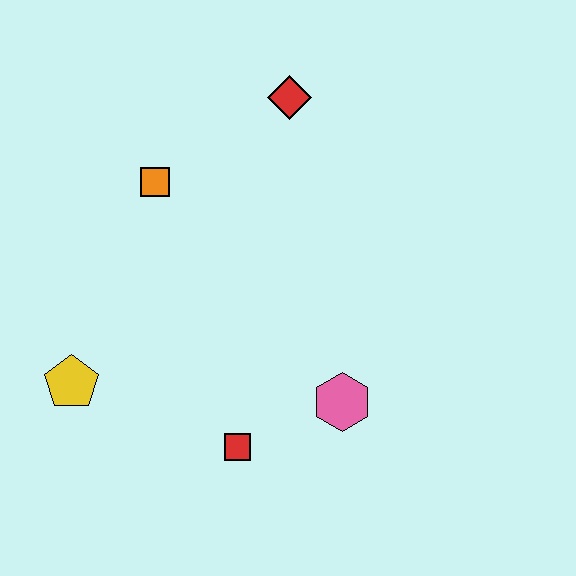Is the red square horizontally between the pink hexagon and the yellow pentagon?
Yes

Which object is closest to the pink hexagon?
The red square is closest to the pink hexagon.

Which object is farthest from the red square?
The red diamond is farthest from the red square.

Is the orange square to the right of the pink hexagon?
No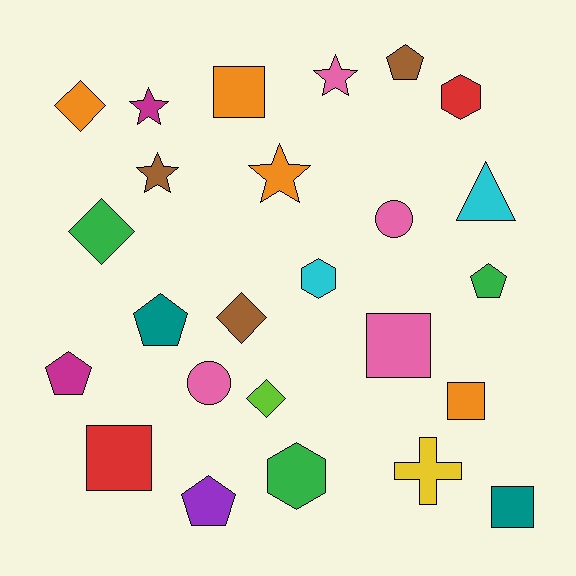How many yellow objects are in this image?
There is 1 yellow object.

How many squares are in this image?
There are 5 squares.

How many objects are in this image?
There are 25 objects.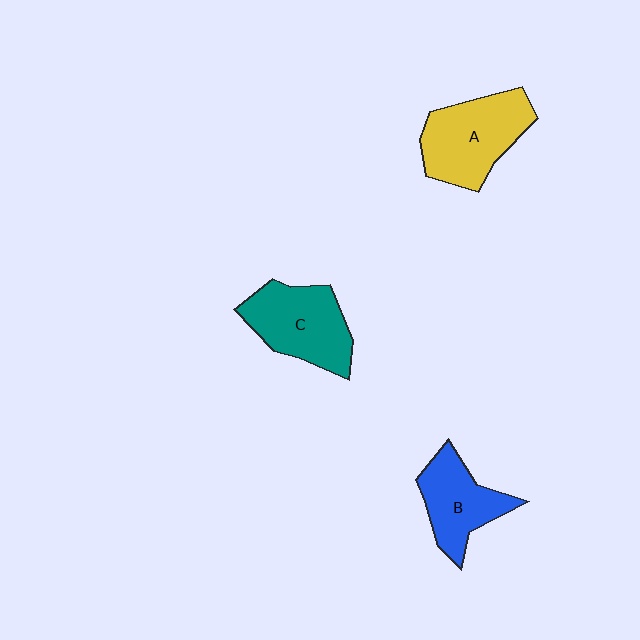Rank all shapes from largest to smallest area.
From largest to smallest: A (yellow), C (teal), B (blue).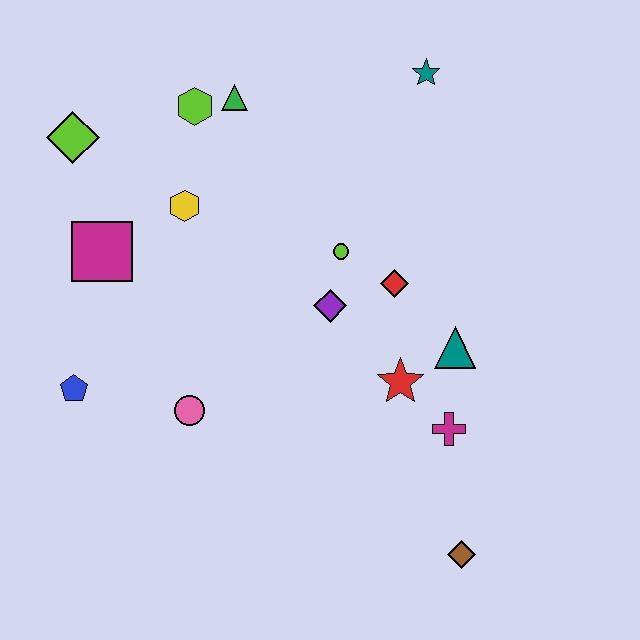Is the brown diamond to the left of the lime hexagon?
No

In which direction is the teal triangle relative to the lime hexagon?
The teal triangle is to the right of the lime hexagon.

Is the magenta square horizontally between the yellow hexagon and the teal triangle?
No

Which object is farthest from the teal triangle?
The lime diamond is farthest from the teal triangle.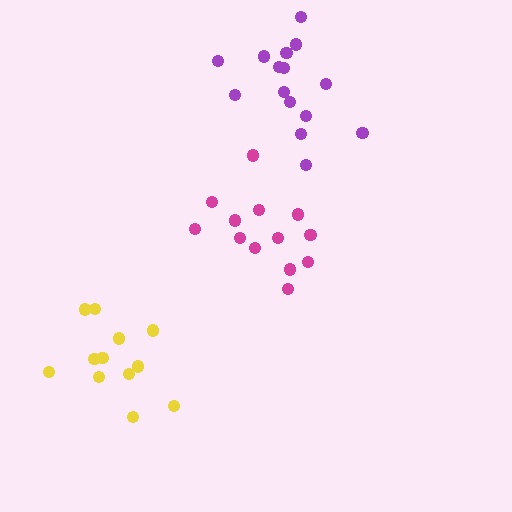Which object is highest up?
The purple cluster is topmost.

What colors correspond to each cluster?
The clusters are colored: magenta, yellow, purple.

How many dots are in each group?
Group 1: 13 dots, Group 2: 12 dots, Group 3: 15 dots (40 total).